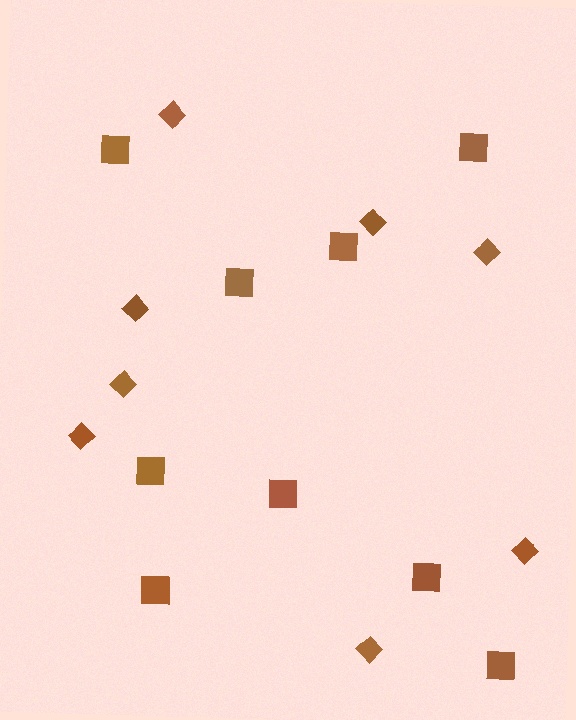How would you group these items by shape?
There are 2 groups: one group of diamonds (8) and one group of squares (9).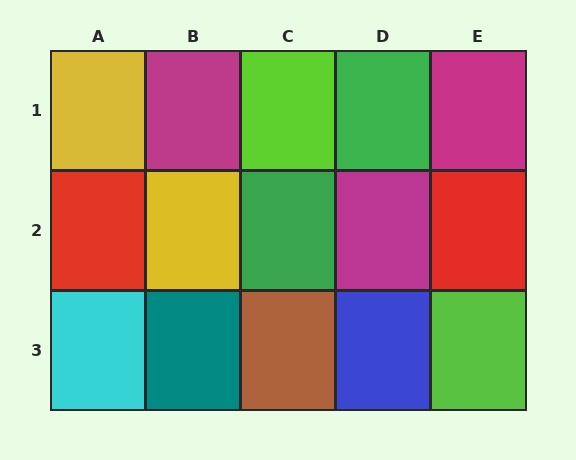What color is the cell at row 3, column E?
Lime.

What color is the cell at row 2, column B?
Yellow.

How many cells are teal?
1 cell is teal.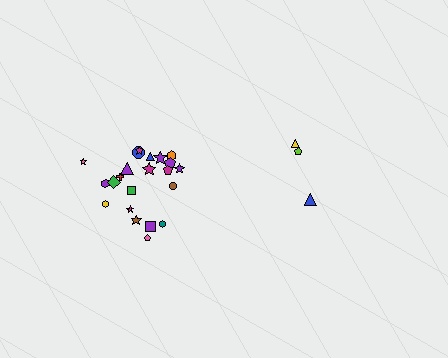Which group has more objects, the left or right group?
The left group.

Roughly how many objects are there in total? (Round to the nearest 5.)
Roughly 25 objects in total.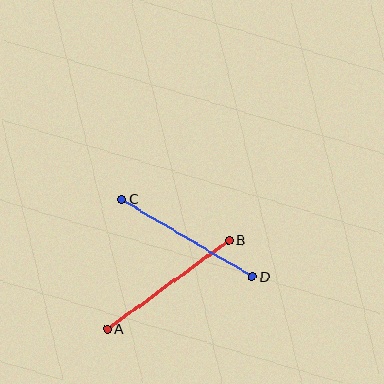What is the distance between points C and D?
The distance is approximately 152 pixels.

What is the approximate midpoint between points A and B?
The midpoint is at approximately (168, 285) pixels.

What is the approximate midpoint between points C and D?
The midpoint is at approximately (187, 238) pixels.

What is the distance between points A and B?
The distance is approximately 150 pixels.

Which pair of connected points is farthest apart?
Points C and D are farthest apart.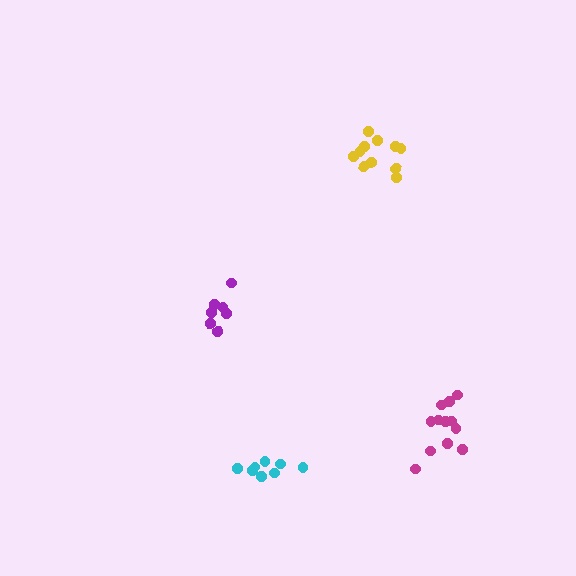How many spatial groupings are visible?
There are 4 spatial groupings.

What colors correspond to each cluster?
The clusters are colored: yellow, cyan, purple, magenta.